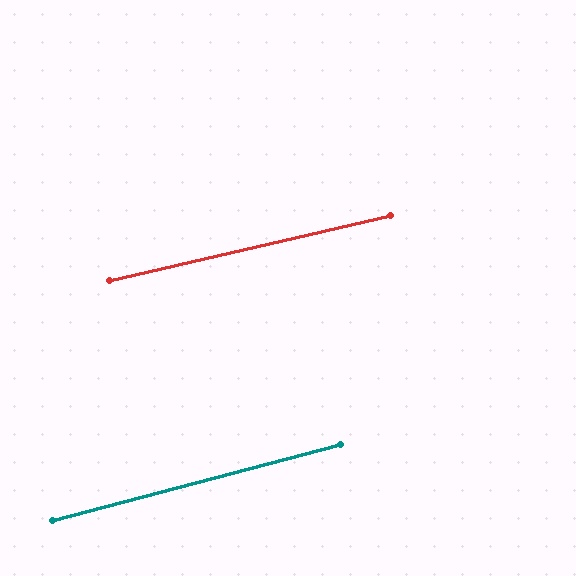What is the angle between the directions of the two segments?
Approximately 2 degrees.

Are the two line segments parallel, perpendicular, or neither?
Parallel — their directions differ by only 1.9°.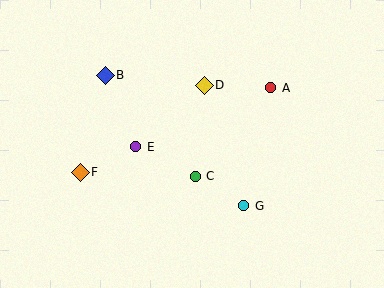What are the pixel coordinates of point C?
Point C is at (195, 176).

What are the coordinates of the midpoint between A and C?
The midpoint between A and C is at (233, 132).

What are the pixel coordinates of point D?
Point D is at (204, 85).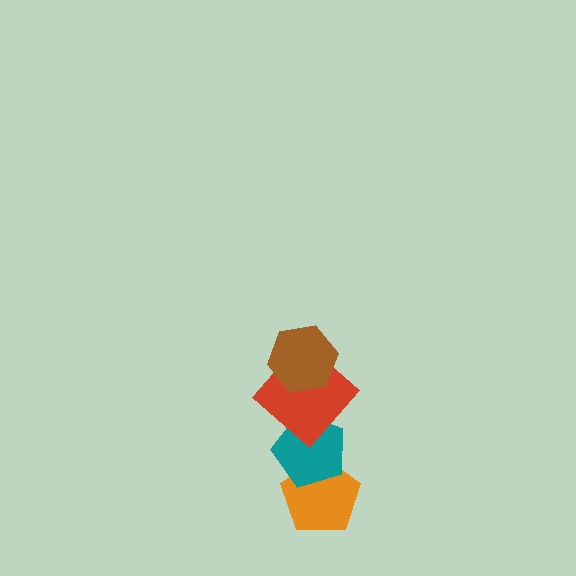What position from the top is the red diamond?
The red diamond is 2nd from the top.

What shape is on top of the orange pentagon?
The teal pentagon is on top of the orange pentagon.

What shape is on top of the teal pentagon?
The red diamond is on top of the teal pentagon.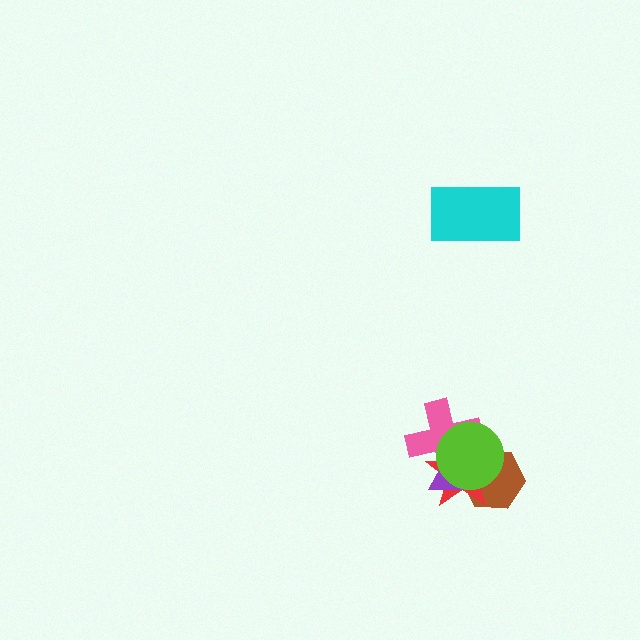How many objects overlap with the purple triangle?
4 objects overlap with the purple triangle.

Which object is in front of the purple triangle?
The lime circle is in front of the purple triangle.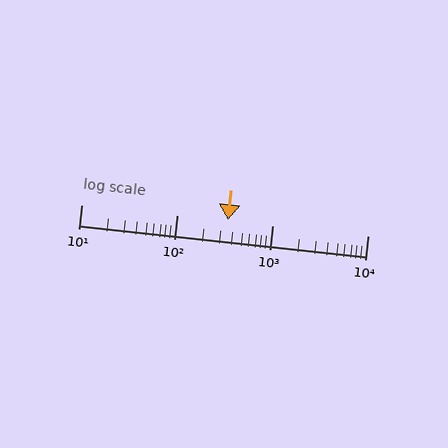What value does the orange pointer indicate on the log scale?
The pointer indicates approximately 340.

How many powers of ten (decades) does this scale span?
The scale spans 3 decades, from 10 to 10000.